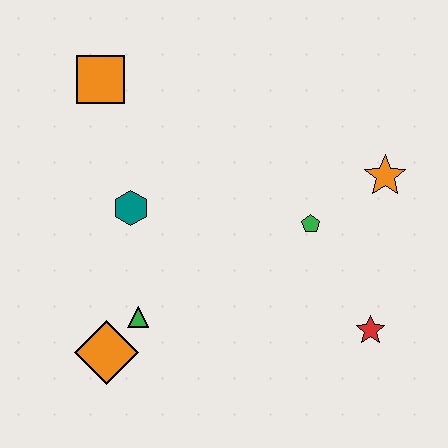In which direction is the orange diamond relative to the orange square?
The orange diamond is below the orange square.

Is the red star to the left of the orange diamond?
No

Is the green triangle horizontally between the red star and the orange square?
Yes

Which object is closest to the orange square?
The teal hexagon is closest to the orange square.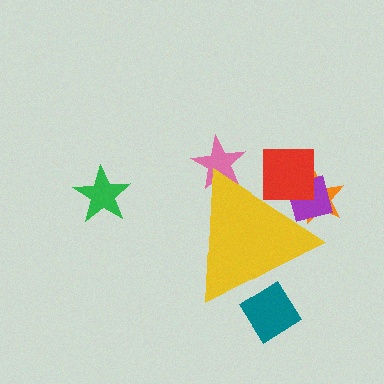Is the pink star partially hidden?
Yes, the pink star is partially hidden behind the yellow triangle.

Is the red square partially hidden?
Yes, the red square is partially hidden behind the yellow triangle.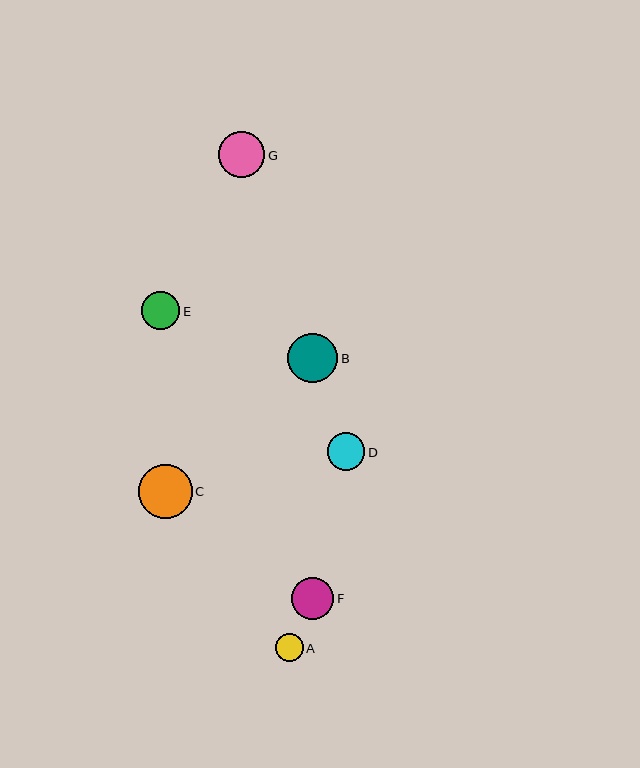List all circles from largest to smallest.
From largest to smallest: C, B, G, F, E, D, A.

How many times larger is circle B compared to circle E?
Circle B is approximately 1.3 times the size of circle E.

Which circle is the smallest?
Circle A is the smallest with a size of approximately 28 pixels.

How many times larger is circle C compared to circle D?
Circle C is approximately 1.4 times the size of circle D.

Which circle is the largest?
Circle C is the largest with a size of approximately 54 pixels.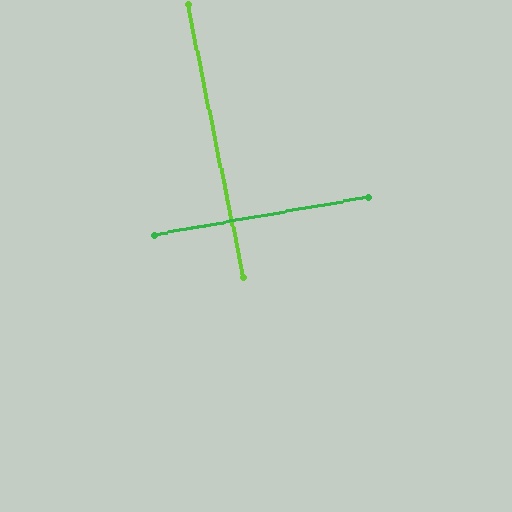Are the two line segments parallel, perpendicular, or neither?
Perpendicular — they meet at approximately 88°.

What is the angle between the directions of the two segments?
Approximately 88 degrees.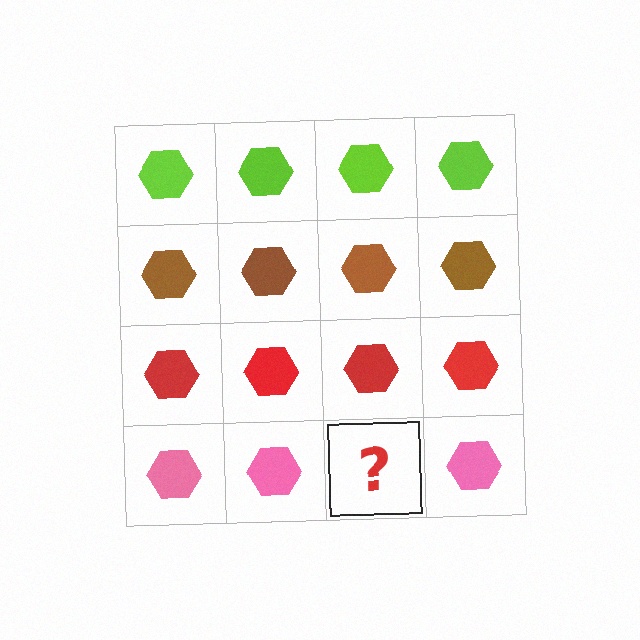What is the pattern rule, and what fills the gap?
The rule is that each row has a consistent color. The gap should be filled with a pink hexagon.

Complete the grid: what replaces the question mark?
The question mark should be replaced with a pink hexagon.